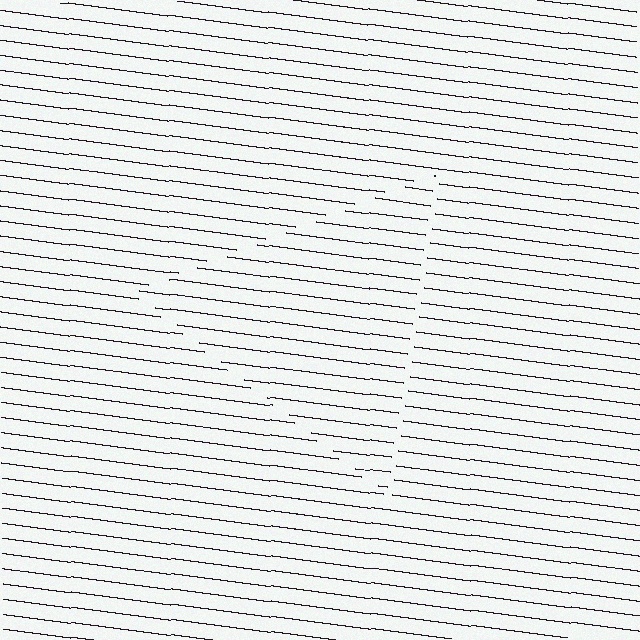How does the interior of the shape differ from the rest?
The interior of the shape contains the same grating, shifted by half a period — the contour is defined by the phase discontinuity where line-ends from the inner and outer gratings abut.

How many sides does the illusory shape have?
3 sides — the line-ends trace a triangle.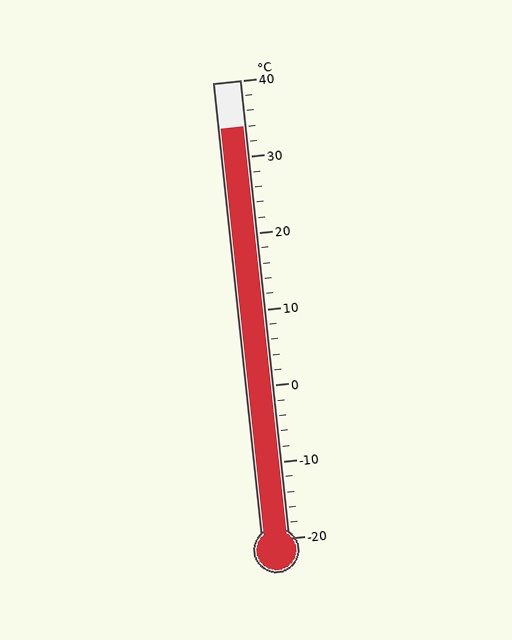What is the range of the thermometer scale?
The thermometer scale ranges from -20°C to 40°C.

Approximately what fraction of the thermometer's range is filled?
The thermometer is filled to approximately 90% of its range.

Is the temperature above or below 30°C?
The temperature is above 30°C.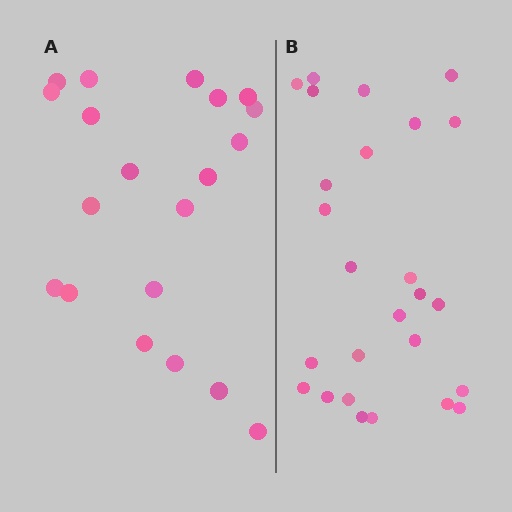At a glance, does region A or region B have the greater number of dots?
Region B (the right region) has more dots.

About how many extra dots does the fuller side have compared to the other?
Region B has about 6 more dots than region A.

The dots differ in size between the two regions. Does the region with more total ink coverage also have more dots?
No. Region A has more total ink coverage because its dots are larger, but region B actually contains more individual dots. Total area can be misleading — the number of items is what matters here.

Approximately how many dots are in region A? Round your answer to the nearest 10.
About 20 dots.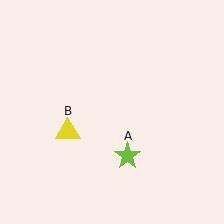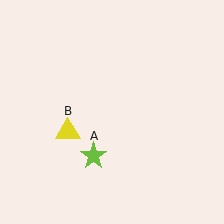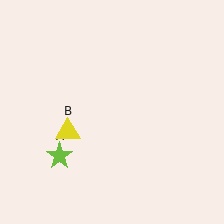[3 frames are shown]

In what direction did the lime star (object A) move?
The lime star (object A) moved left.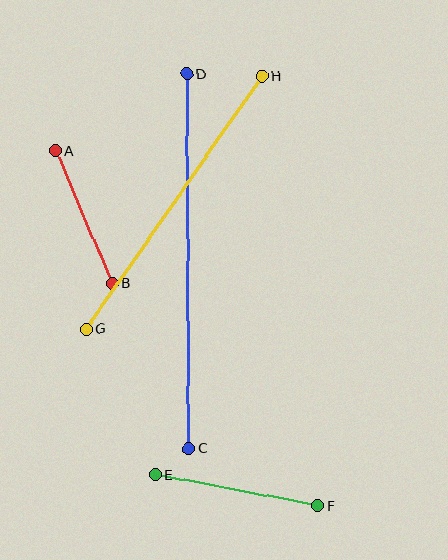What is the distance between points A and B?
The distance is approximately 144 pixels.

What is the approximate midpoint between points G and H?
The midpoint is at approximately (174, 202) pixels.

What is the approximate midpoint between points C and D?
The midpoint is at approximately (188, 261) pixels.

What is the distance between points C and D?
The distance is approximately 374 pixels.